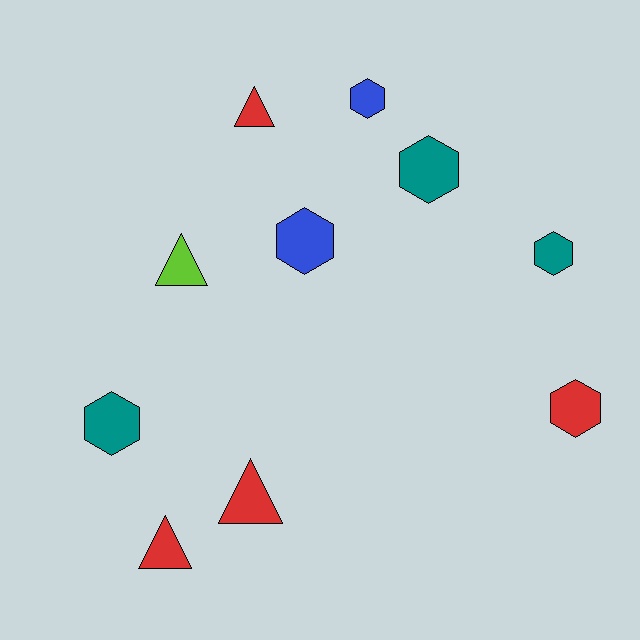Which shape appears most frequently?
Hexagon, with 6 objects.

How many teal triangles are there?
There are no teal triangles.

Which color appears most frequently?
Red, with 4 objects.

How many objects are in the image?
There are 10 objects.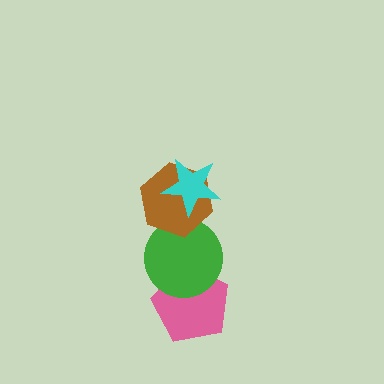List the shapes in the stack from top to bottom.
From top to bottom: the cyan star, the brown hexagon, the green circle, the pink pentagon.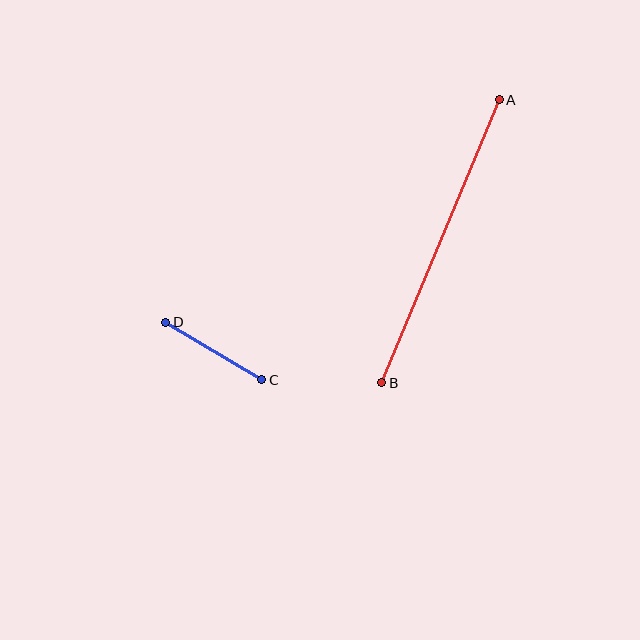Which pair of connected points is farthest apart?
Points A and B are farthest apart.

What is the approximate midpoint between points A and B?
The midpoint is at approximately (441, 241) pixels.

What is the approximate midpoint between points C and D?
The midpoint is at approximately (214, 351) pixels.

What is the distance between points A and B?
The distance is approximately 306 pixels.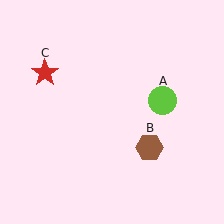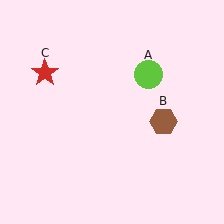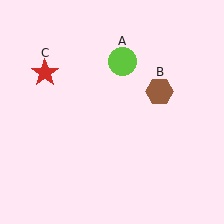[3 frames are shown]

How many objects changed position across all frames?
2 objects changed position: lime circle (object A), brown hexagon (object B).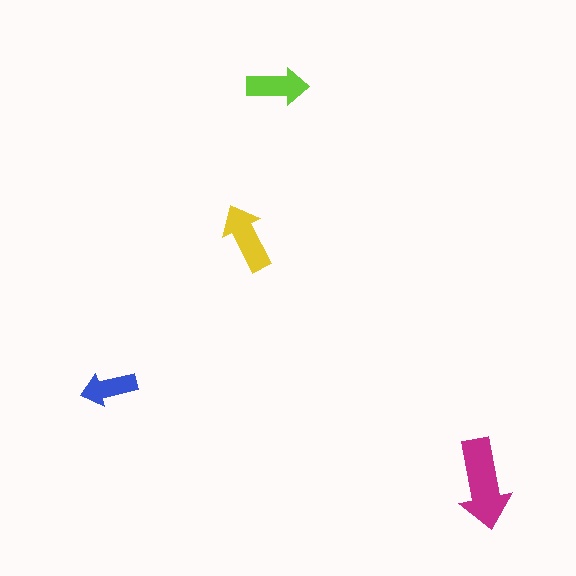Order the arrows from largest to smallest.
the magenta one, the yellow one, the lime one, the blue one.